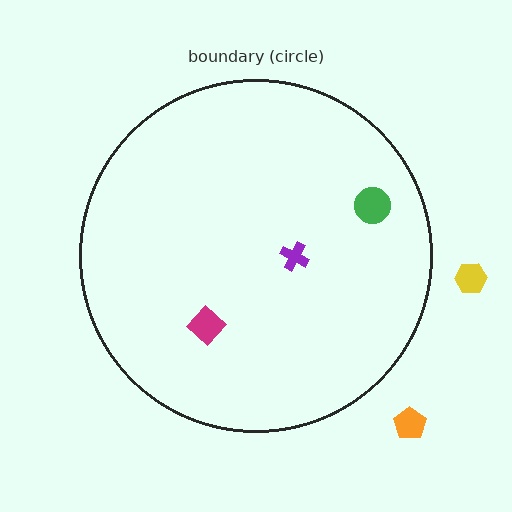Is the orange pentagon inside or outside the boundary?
Outside.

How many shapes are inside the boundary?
3 inside, 2 outside.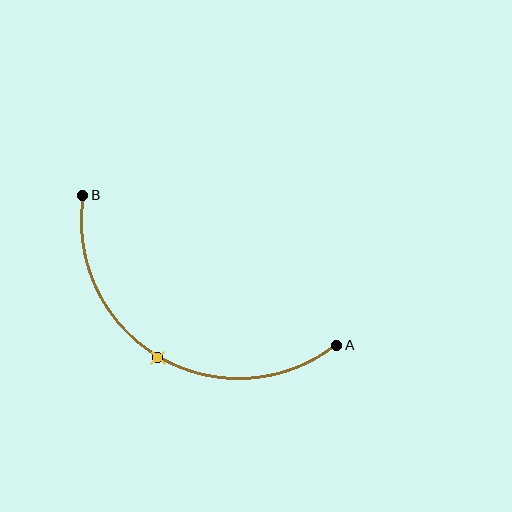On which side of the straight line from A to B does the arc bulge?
The arc bulges below the straight line connecting A and B.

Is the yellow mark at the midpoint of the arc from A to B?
Yes. The yellow mark lies on the arc at equal arc-length from both A and B — it is the arc midpoint.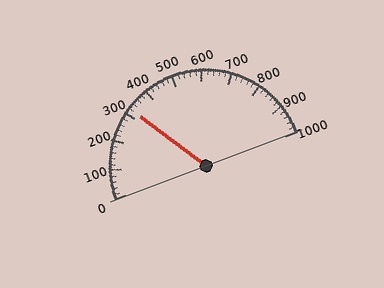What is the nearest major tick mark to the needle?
The nearest major tick mark is 300.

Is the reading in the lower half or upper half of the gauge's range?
The reading is in the lower half of the range (0 to 1000).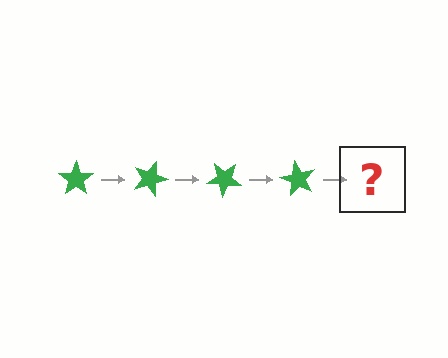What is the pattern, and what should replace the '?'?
The pattern is that the star rotates 20 degrees each step. The '?' should be a green star rotated 80 degrees.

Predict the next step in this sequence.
The next step is a green star rotated 80 degrees.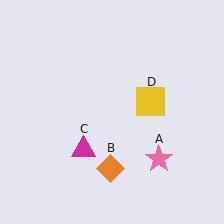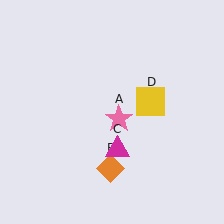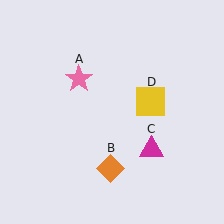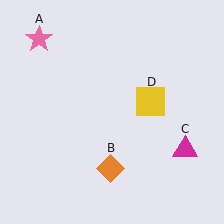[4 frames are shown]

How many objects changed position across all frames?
2 objects changed position: pink star (object A), magenta triangle (object C).